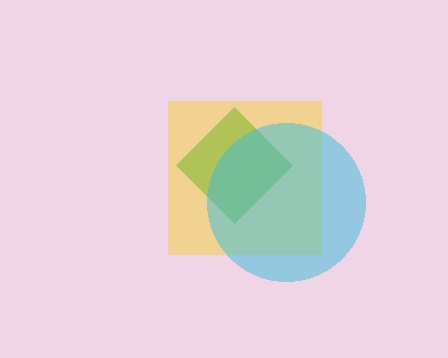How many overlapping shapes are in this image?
There are 3 overlapping shapes in the image.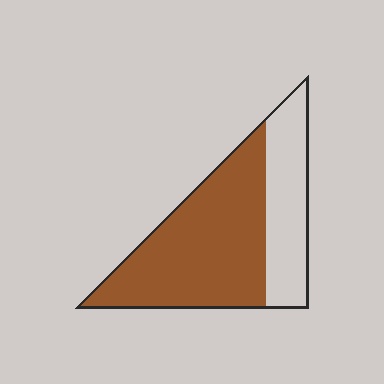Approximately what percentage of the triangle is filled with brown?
Approximately 65%.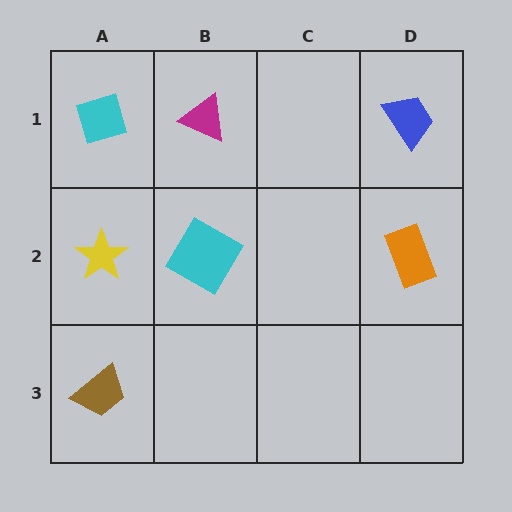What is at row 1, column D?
A blue trapezoid.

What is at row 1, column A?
A cyan diamond.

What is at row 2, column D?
An orange rectangle.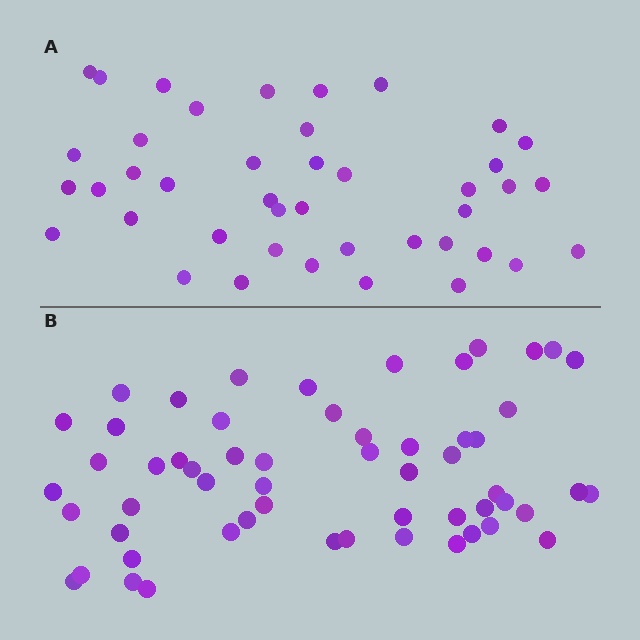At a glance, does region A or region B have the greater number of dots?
Region B (the bottom region) has more dots.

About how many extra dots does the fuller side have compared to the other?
Region B has approximately 15 more dots than region A.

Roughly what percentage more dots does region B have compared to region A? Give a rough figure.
About 35% more.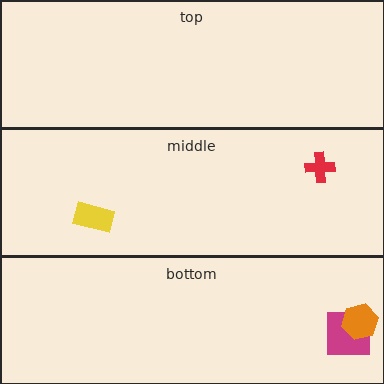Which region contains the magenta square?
The bottom region.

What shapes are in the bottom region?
The magenta square, the orange hexagon.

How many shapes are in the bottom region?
2.